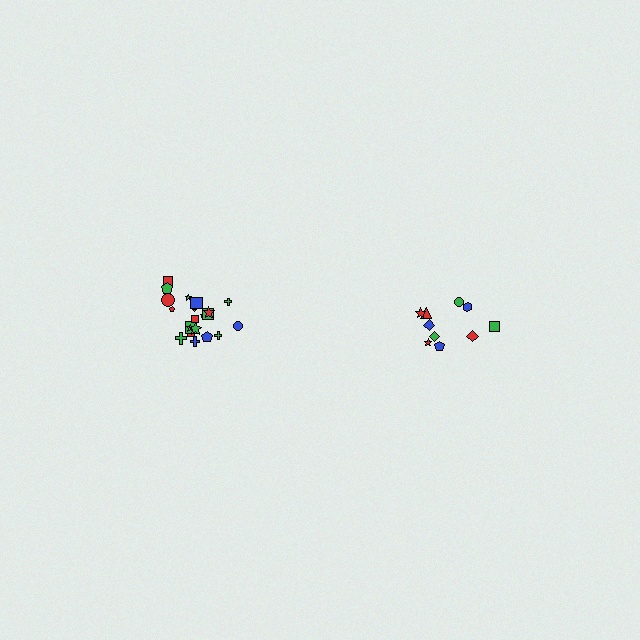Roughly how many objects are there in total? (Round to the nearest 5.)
Roughly 30 objects in total.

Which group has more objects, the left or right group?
The left group.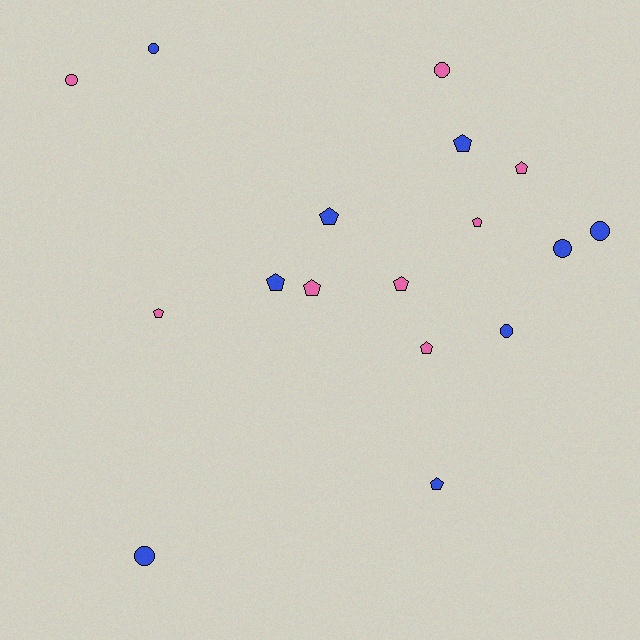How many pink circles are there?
There are 2 pink circles.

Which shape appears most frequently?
Pentagon, with 10 objects.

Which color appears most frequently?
Blue, with 9 objects.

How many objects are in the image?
There are 17 objects.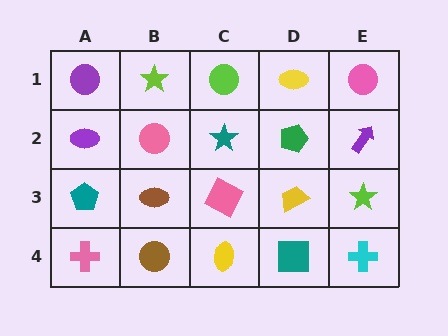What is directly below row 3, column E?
A cyan cross.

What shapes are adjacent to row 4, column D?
A yellow trapezoid (row 3, column D), a yellow ellipse (row 4, column C), a cyan cross (row 4, column E).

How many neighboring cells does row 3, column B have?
4.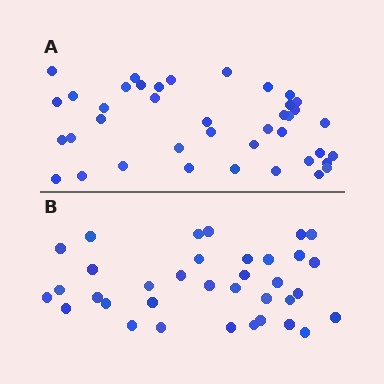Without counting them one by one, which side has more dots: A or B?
Region A (the top region) has more dots.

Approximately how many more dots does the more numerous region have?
Region A has about 5 more dots than region B.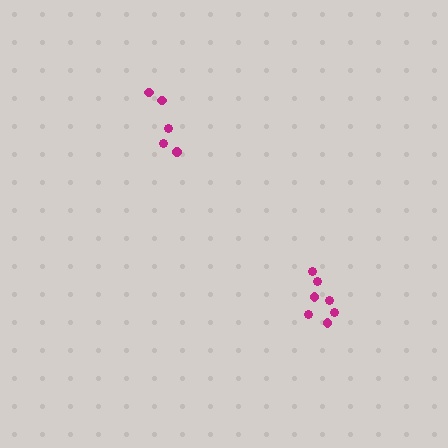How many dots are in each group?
Group 1: 5 dots, Group 2: 7 dots (12 total).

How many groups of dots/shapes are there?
There are 2 groups.